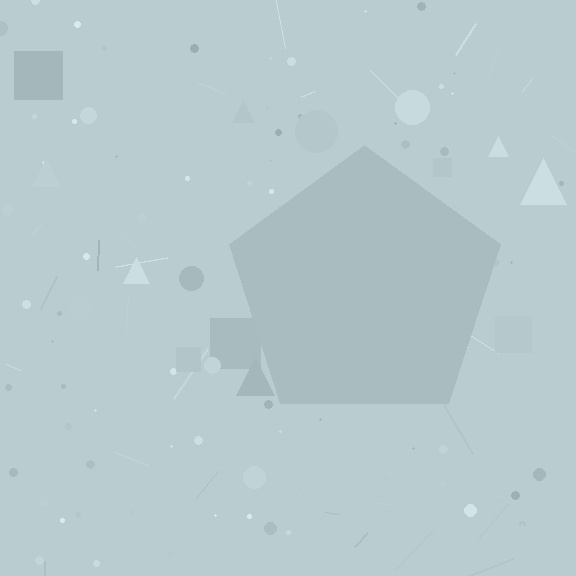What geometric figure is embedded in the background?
A pentagon is embedded in the background.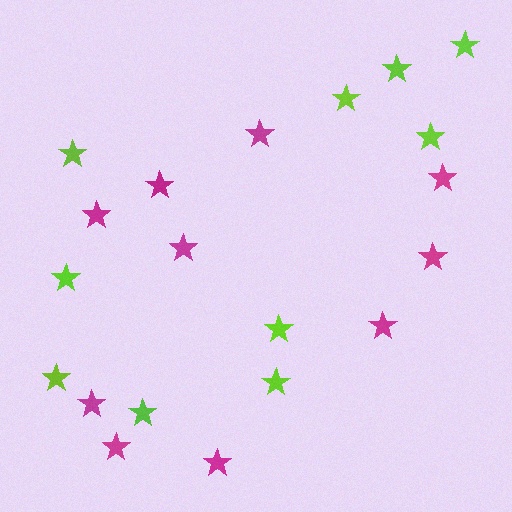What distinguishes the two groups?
There are 2 groups: one group of magenta stars (10) and one group of lime stars (10).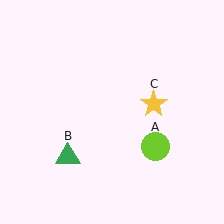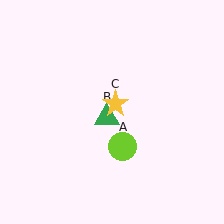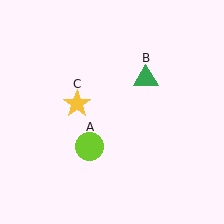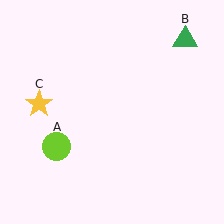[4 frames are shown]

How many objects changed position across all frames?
3 objects changed position: lime circle (object A), green triangle (object B), yellow star (object C).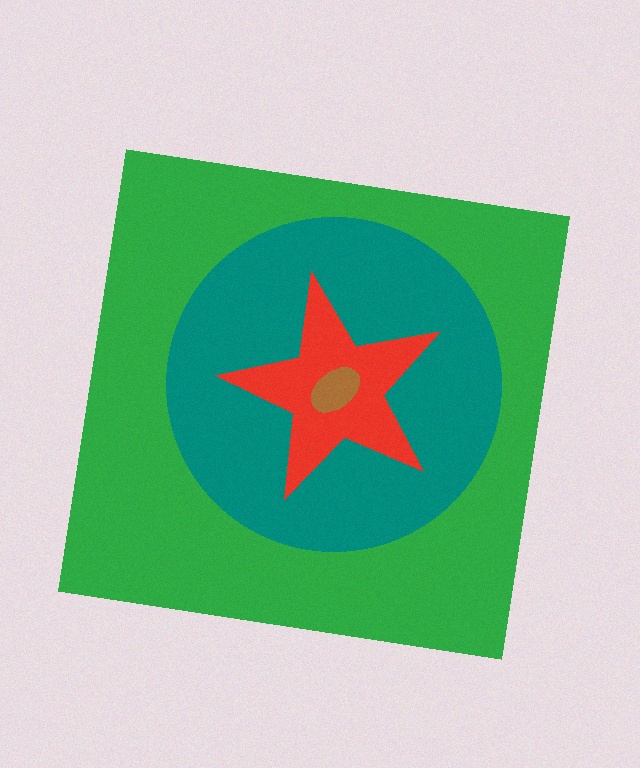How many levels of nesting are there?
4.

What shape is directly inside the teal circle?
The red star.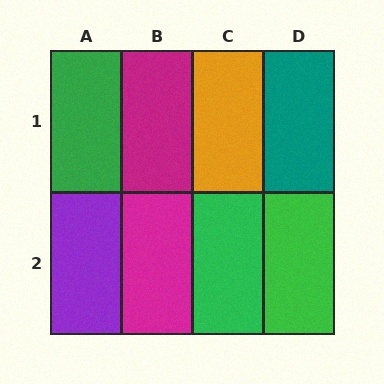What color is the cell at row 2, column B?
Magenta.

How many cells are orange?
1 cell is orange.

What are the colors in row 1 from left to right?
Green, magenta, orange, teal.